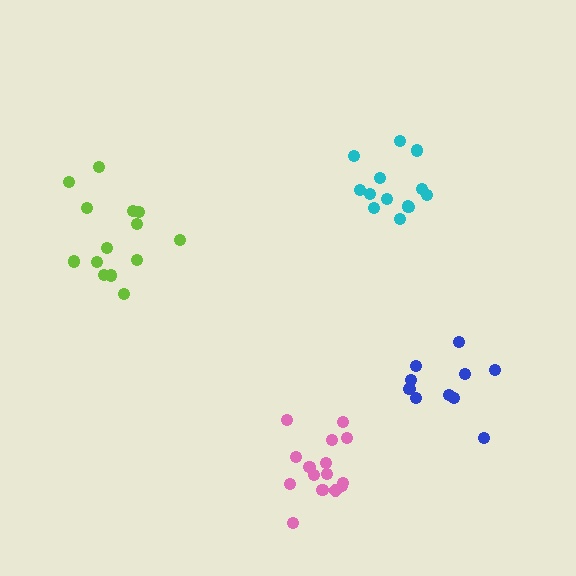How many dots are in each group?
Group 1: 14 dots, Group 2: 13 dots, Group 3: 15 dots, Group 4: 10 dots (52 total).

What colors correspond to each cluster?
The clusters are colored: lime, cyan, pink, blue.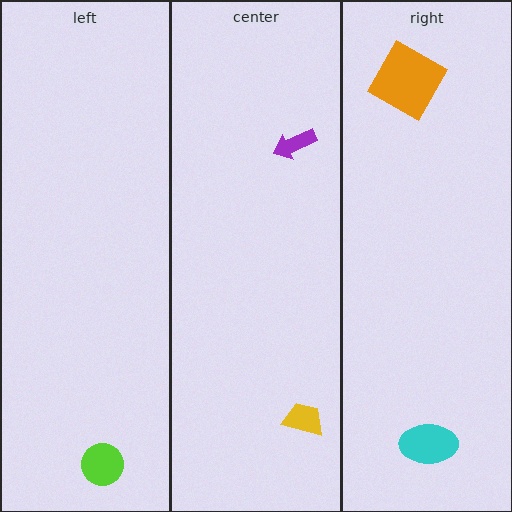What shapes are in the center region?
The yellow trapezoid, the purple arrow.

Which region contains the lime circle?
The left region.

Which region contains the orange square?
The right region.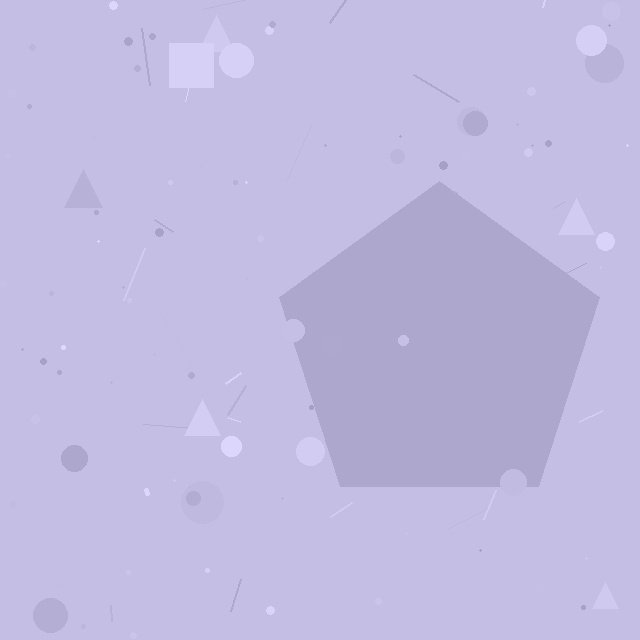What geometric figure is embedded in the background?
A pentagon is embedded in the background.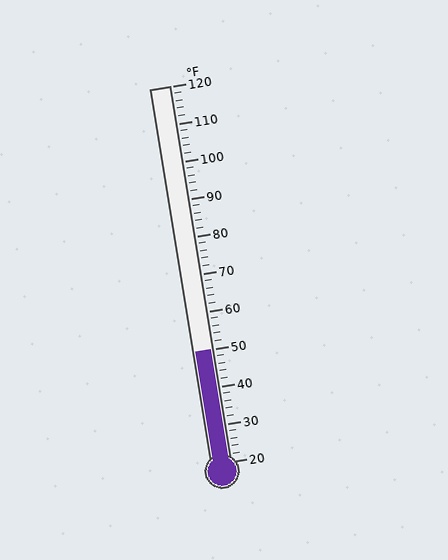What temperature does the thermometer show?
The thermometer shows approximately 50°F.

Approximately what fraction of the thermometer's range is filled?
The thermometer is filled to approximately 30% of its range.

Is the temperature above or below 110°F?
The temperature is below 110°F.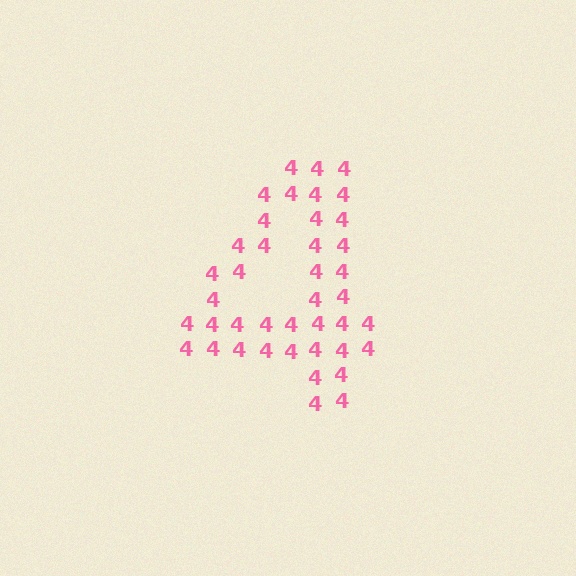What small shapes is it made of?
It is made of small digit 4's.